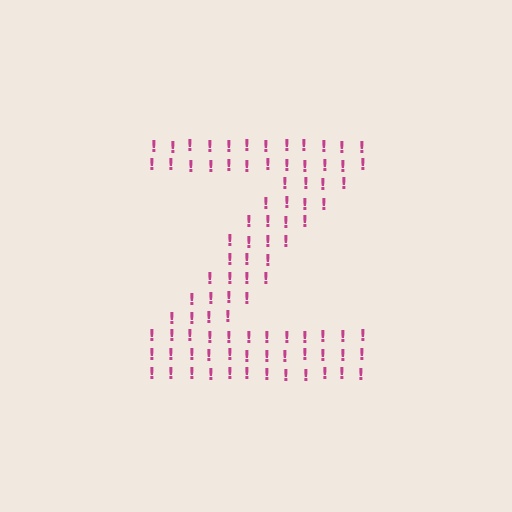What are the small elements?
The small elements are exclamation marks.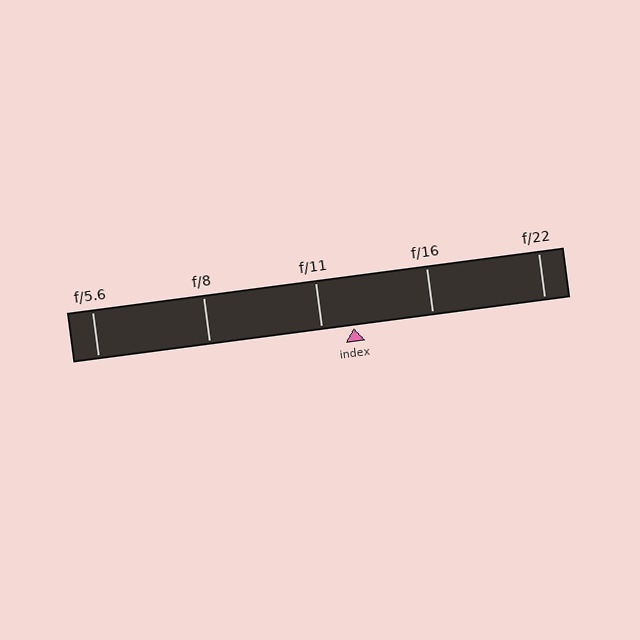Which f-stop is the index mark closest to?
The index mark is closest to f/11.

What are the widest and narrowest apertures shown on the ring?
The widest aperture shown is f/5.6 and the narrowest is f/22.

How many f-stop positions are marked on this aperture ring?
There are 5 f-stop positions marked.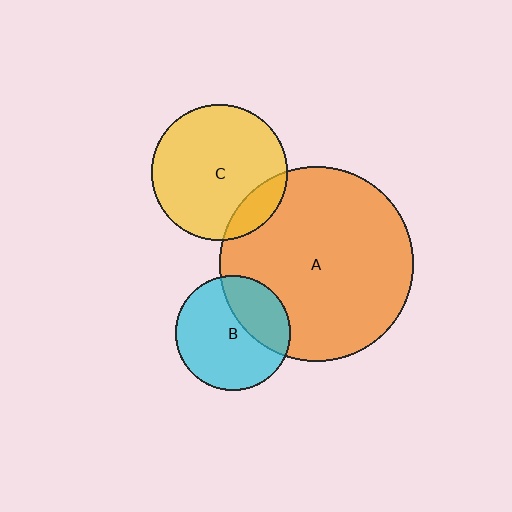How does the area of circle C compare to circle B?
Approximately 1.4 times.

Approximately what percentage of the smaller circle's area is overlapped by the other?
Approximately 15%.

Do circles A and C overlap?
Yes.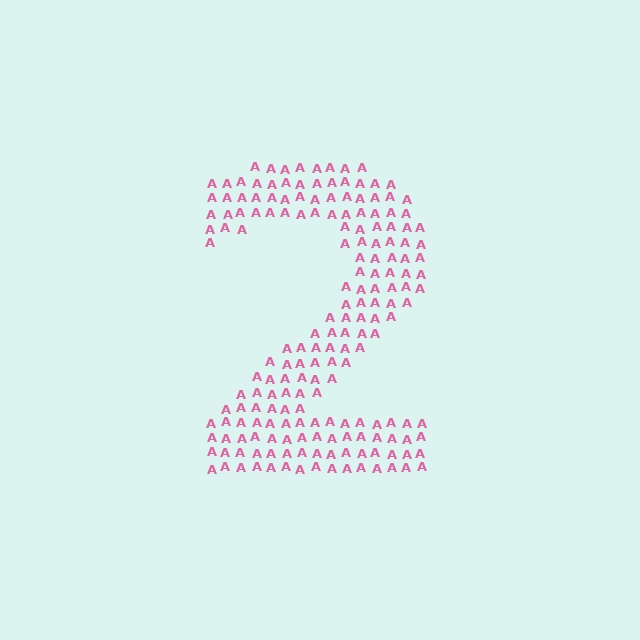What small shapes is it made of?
It is made of small letter A's.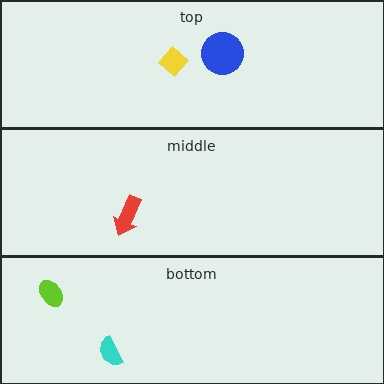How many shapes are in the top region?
2.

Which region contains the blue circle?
The top region.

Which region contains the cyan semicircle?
The bottom region.